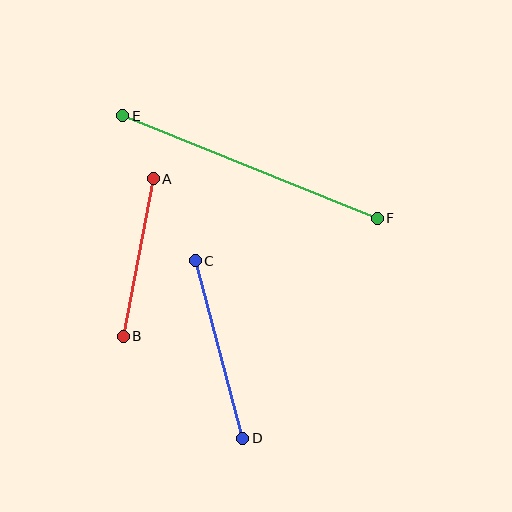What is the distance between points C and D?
The distance is approximately 184 pixels.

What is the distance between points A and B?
The distance is approximately 160 pixels.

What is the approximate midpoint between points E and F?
The midpoint is at approximately (250, 167) pixels.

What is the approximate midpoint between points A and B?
The midpoint is at approximately (138, 258) pixels.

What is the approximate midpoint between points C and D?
The midpoint is at approximately (219, 349) pixels.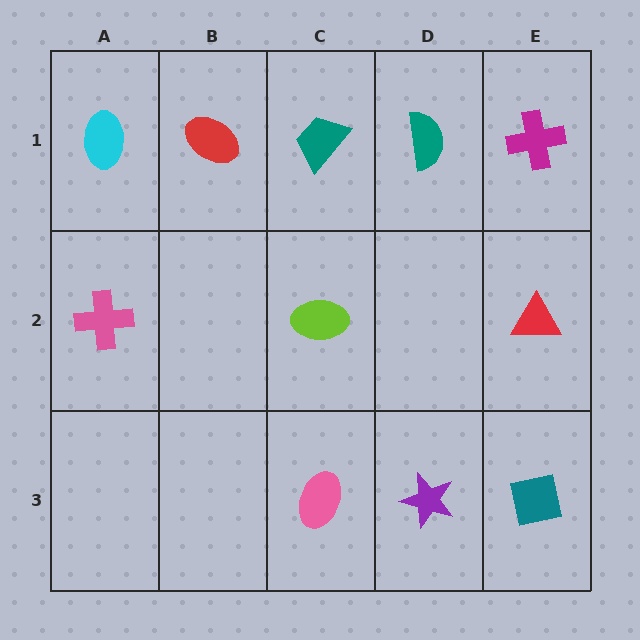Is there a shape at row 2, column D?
No, that cell is empty.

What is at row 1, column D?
A teal semicircle.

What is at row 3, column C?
A pink ellipse.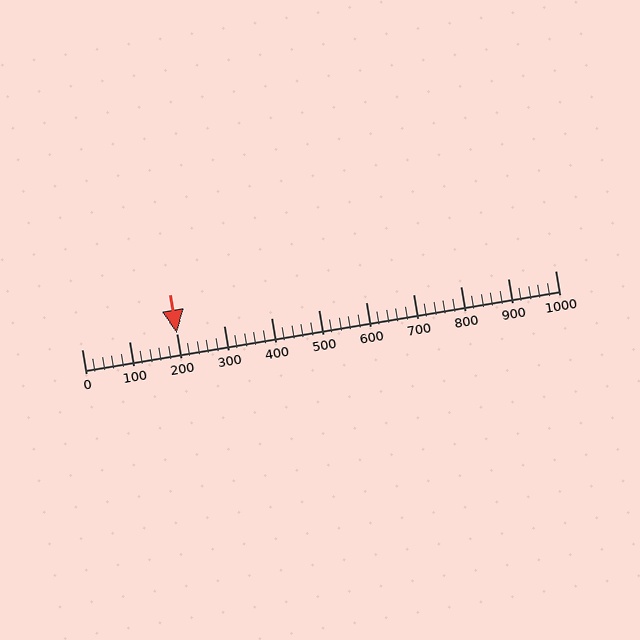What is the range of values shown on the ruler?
The ruler shows values from 0 to 1000.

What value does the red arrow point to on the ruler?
The red arrow points to approximately 201.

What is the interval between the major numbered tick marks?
The major tick marks are spaced 100 units apart.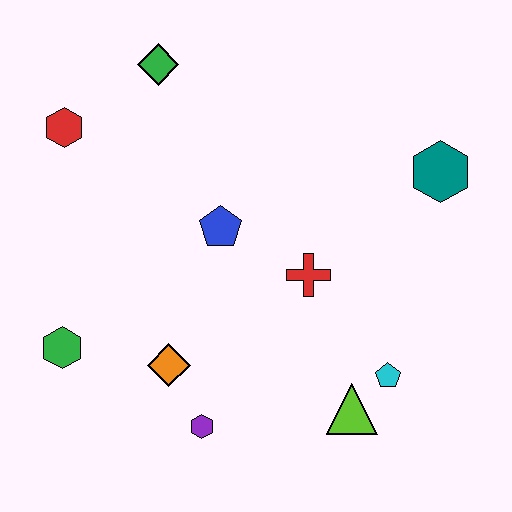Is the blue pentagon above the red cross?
Yes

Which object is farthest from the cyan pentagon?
The red hexagon is farthest from the cyan pentagon.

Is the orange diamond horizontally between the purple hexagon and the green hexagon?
Yes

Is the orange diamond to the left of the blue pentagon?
Yes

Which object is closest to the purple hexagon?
The orange diamond is closest to the purple hexagon.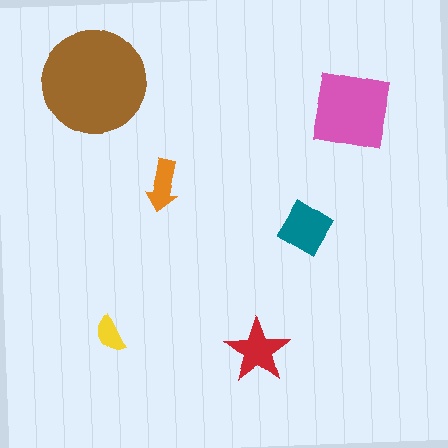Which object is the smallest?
The yellow semicircle.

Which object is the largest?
The brown circle.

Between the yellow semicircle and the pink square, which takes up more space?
The pink square.